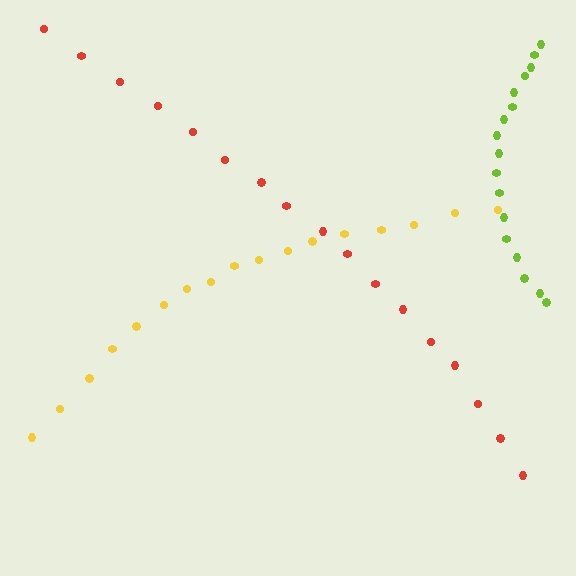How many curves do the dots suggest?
There are 3 distinct paths.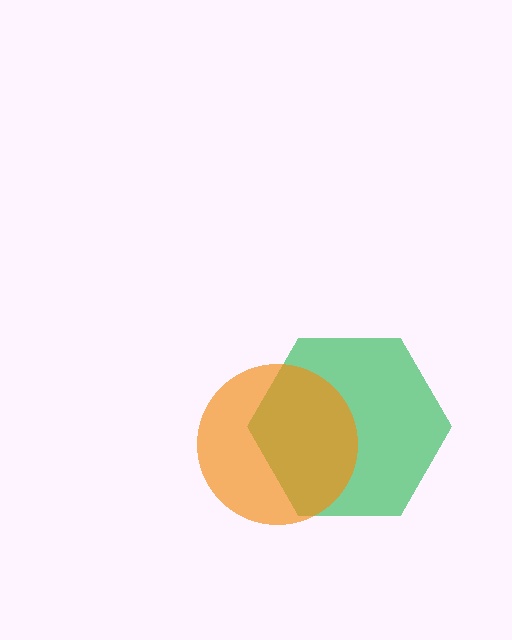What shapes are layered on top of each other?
The layered shapes are: a green hexagon, an orange circle.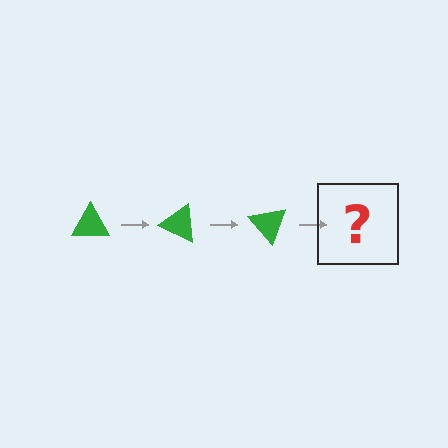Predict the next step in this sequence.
The next step is a green triangle rotated 75 degrees.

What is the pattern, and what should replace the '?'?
The pattern is that the triangle rotates 25 degrees each step. The '?' should be a green triangle rotated 75 degrees.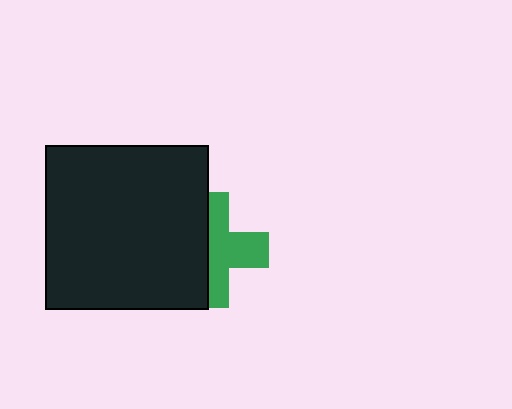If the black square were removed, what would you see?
You would see the complete green cross.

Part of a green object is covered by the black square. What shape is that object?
It is a cross.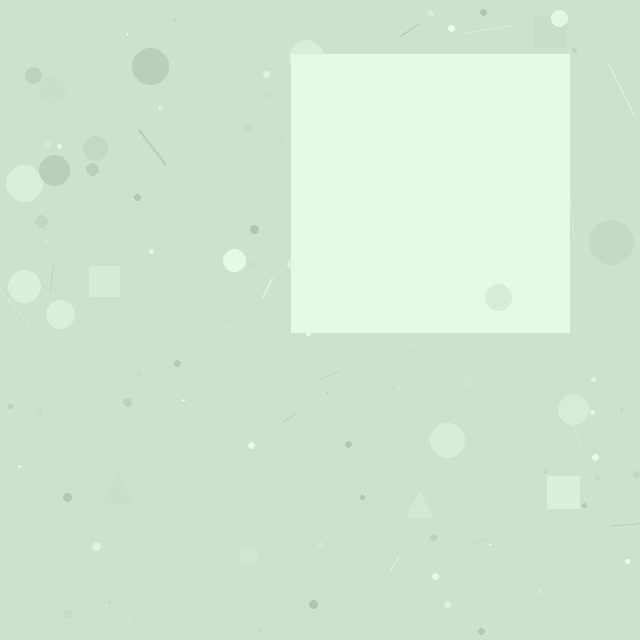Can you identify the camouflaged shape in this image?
The camouflaged shape is a square.